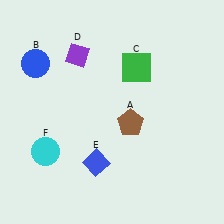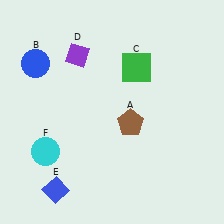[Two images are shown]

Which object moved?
The blue diamond (E) moved left.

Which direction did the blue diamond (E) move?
The blue diamond (E) moved left.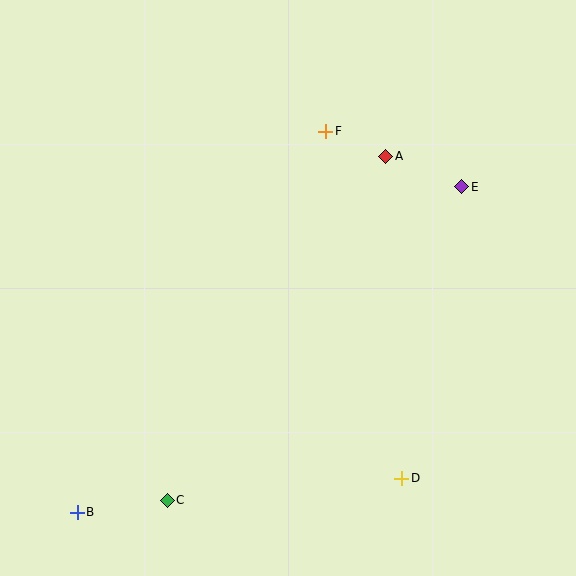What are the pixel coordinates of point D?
Point D is at (402, 478).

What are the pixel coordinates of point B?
Point B is at (77, 512).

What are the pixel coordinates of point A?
Point A is at (386, 156).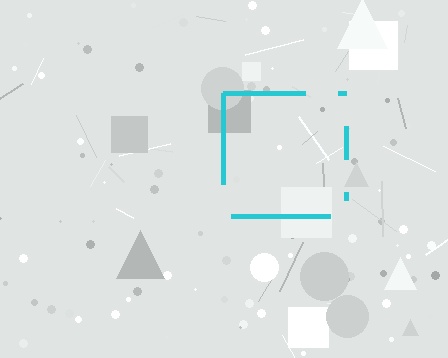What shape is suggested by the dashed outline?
The dashed outline suggests a square.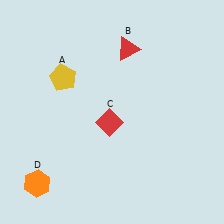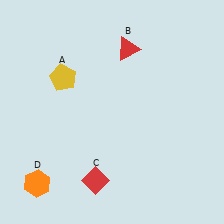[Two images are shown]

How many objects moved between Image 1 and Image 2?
1 object moved between the two images.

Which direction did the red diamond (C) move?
The red diamond (C) moved down.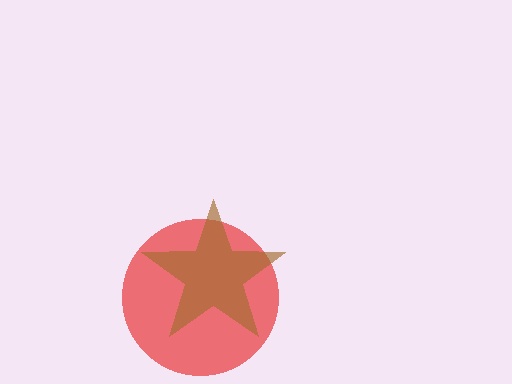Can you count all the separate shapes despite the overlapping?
Yes, there are 2 separate shapes.